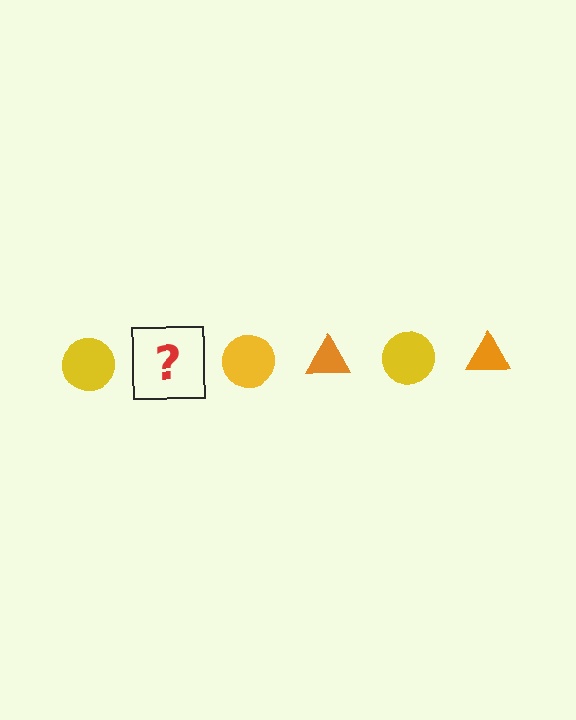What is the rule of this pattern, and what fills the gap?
The rule is that the pattern alternates between yellow circle and orange triangle. The gap should be filled with an orange triangle.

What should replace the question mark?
The question mark should be replaced with an orange triangle.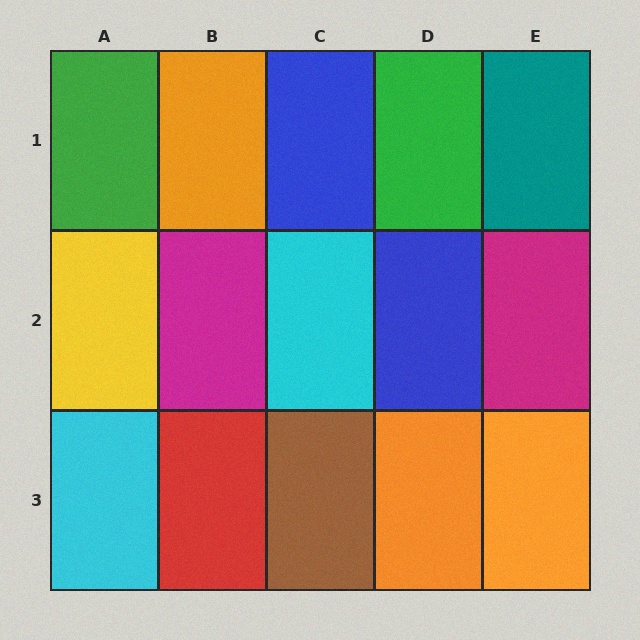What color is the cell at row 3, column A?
Cyan.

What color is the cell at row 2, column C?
Cyan.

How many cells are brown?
1 cell is brown.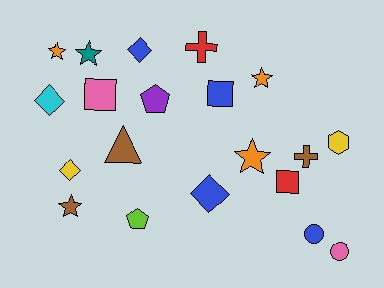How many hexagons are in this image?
There is 1 hexagon.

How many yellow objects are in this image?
There are 2 yellow objects.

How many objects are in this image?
There are 20 objects.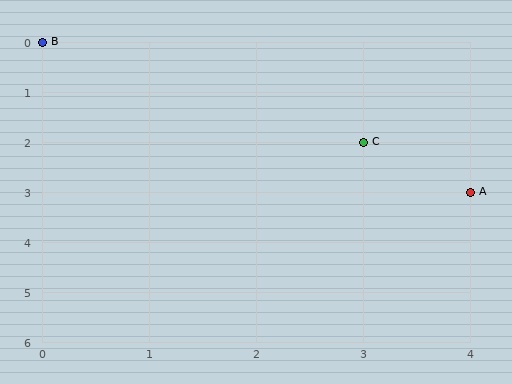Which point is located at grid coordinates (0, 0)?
Point B is at (0, 0).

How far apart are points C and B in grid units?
Points C and B are 3 columns and 2 rows apart (about 3.6 grid units diagonally).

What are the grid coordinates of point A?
Point A is at grid coordinates (4, 3).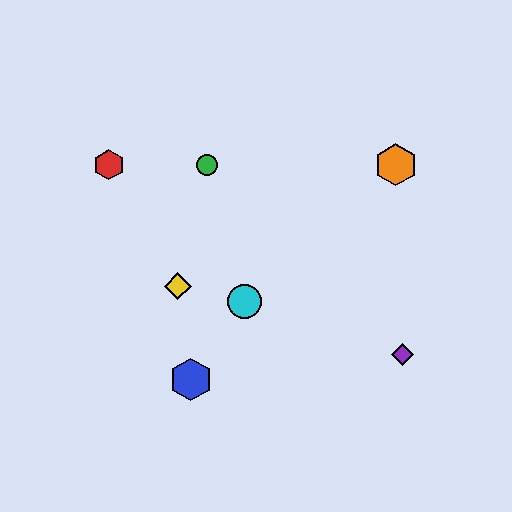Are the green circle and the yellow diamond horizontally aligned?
No, the green circle is at y≈165 and the yellow diamond is at y≈286.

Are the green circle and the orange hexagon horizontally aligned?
Yes, both are at y≈165.